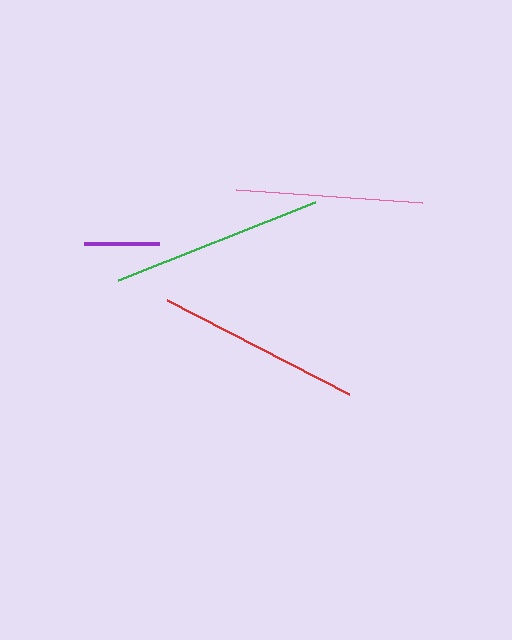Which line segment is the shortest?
The purple line is the shortest at approximately 75 pixels.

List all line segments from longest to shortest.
From longest to shortest: green, red, pink, purple.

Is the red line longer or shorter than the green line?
The green line is longer than the red line.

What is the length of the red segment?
The red segment is approximately 204 pixels long.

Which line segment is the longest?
The green line is the longest at approximately 212 pixels.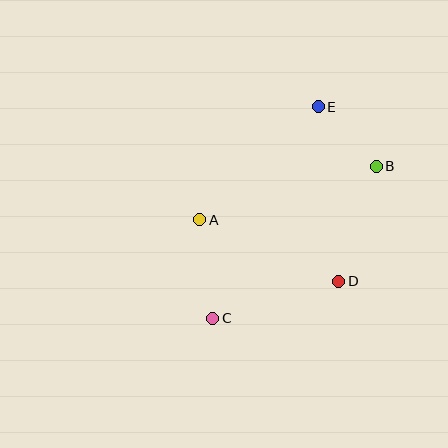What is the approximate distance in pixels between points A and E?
The distance between A and E is approximately 164 pixels.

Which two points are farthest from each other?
Points C and E are farthest from each other.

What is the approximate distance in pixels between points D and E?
The distance between D and E is approximately 176 pixels.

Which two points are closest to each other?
Points B and E are closest to each other.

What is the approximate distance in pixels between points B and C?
The distance between B and C is approximately 223 pixels.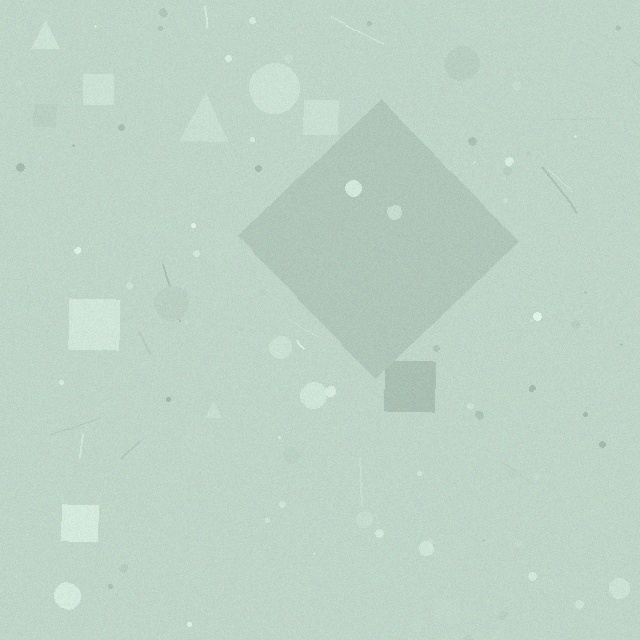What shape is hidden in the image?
A diamond is hidden in the image.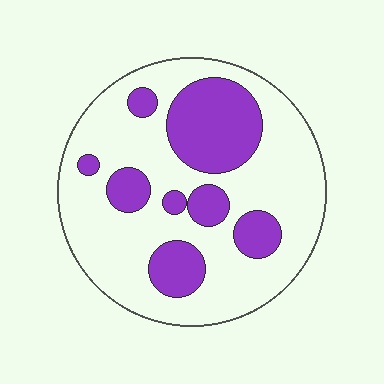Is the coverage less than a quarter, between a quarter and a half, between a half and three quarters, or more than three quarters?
Between a quarter and a half.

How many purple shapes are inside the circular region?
8.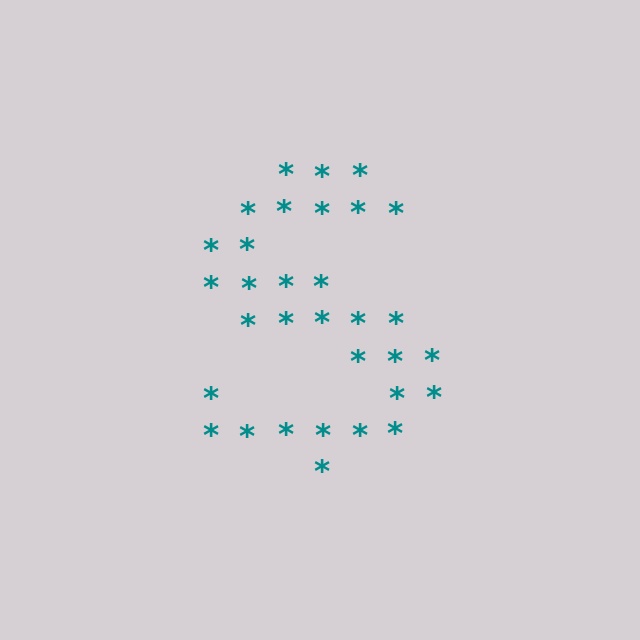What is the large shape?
The large shape is the letter S.